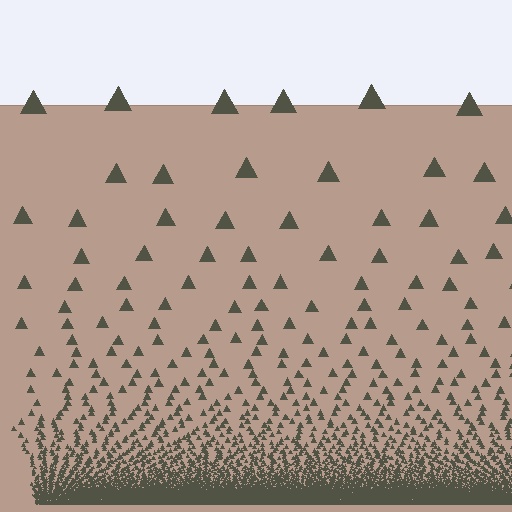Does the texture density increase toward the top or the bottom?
Density increases toward the bottom.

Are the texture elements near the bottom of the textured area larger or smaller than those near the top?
Smaller. The gradient is inverted — elements near the bottom are smaller and denser.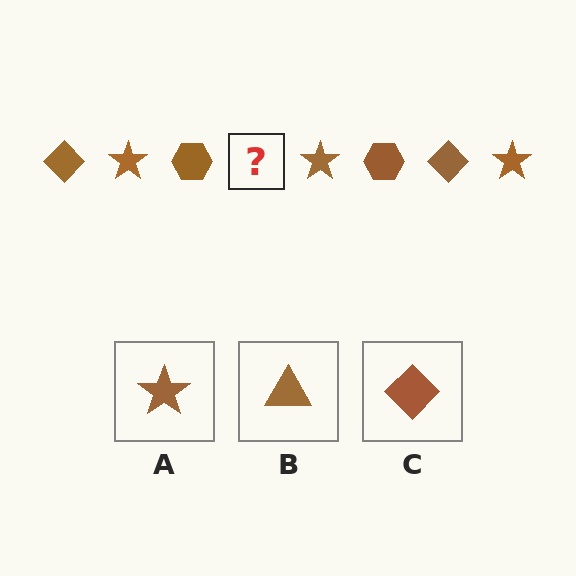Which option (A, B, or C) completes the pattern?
C.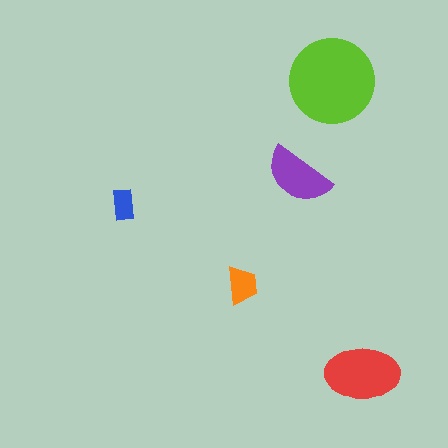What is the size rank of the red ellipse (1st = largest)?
2nd.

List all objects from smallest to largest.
The blue rectangle, the orange trapezoid, the purple semicircle, the red ellipse, the lime circle.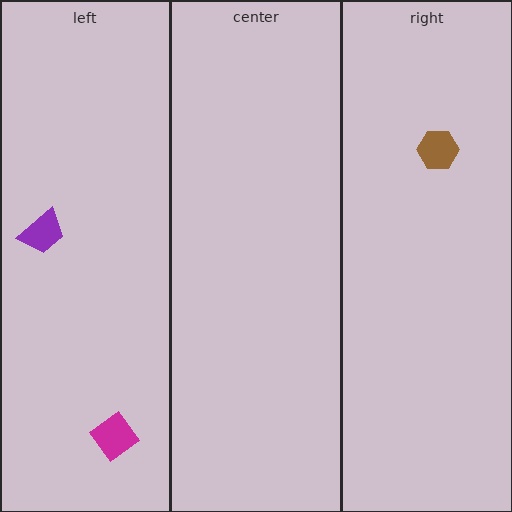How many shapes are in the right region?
1.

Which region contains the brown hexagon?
The right region.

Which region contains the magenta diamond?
The left region.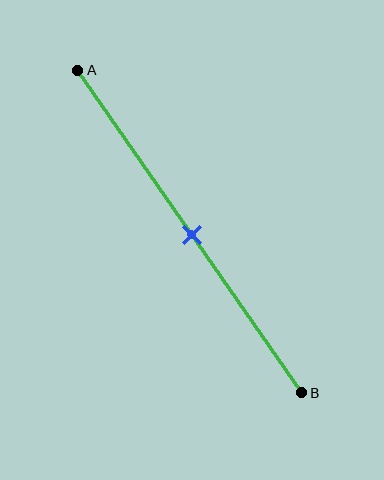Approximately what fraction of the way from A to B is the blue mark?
The blue mark is approximately 50% of the way from A to B.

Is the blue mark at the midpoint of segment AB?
Yes, the mark is approximately at the midpoint.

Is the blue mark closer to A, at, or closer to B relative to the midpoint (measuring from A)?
The blue mark is approximately at the midpoint of segment AB.